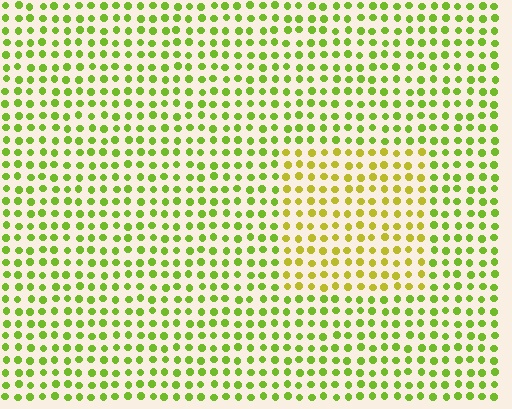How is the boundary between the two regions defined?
The boundary is defined purely by a slight shift in hue (about 31 degrees). Spacing, size, and orientation are identical on both sides.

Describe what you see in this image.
The image is filled with small lime elements in a uniform arrangement. A rectangle-shaped region is visible where the elements are tinted to a slightly different hue, forming a subtle color boundary.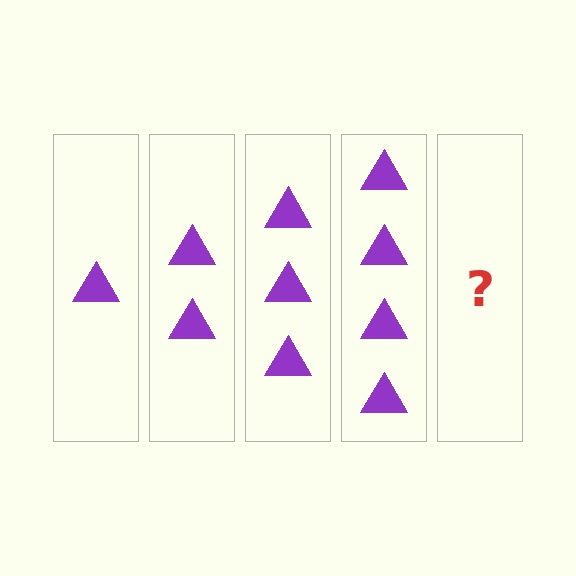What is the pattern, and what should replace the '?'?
The pattern is that each step adds one more triangle. The '?' should be 5 triangles.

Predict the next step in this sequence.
The next step is 5 triangles.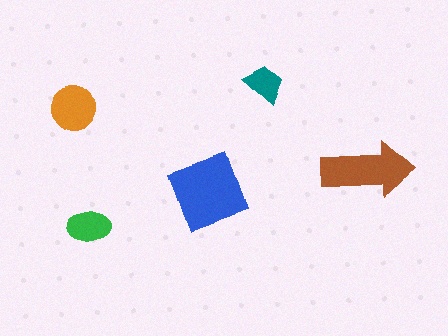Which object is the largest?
The blue square.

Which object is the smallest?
The teal trapezoid.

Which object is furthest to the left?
The orange circle is leftmost.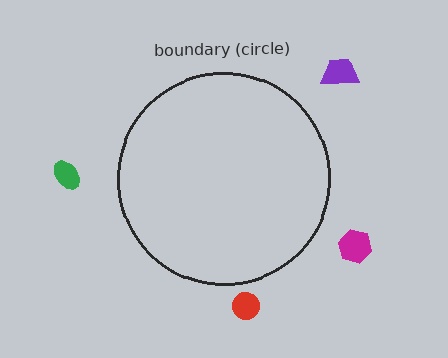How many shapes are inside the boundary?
0 inside, 4 outside.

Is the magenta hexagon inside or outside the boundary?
Outside.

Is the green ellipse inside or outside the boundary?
Outside.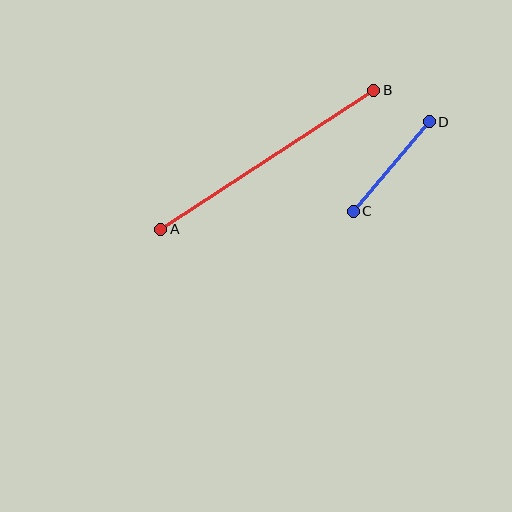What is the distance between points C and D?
The distance is approximately 118 pixels.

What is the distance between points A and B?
The distance is approximately 254 pixels.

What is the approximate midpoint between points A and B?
The midpoint is at approximately (267, 160) pixels.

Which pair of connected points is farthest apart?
Points A and B are farthest apart.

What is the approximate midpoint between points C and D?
The midpoint is at approximately (391, 167) pixels.